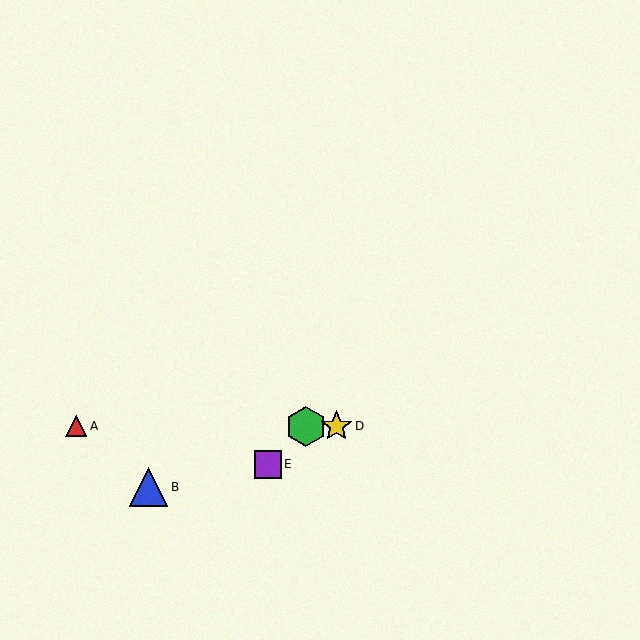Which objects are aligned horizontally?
Objects A, C, D are aligned horizontally.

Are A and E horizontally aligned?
No, A is at y≈426 and E is at y≈464.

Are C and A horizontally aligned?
Yes, both are at y≈426.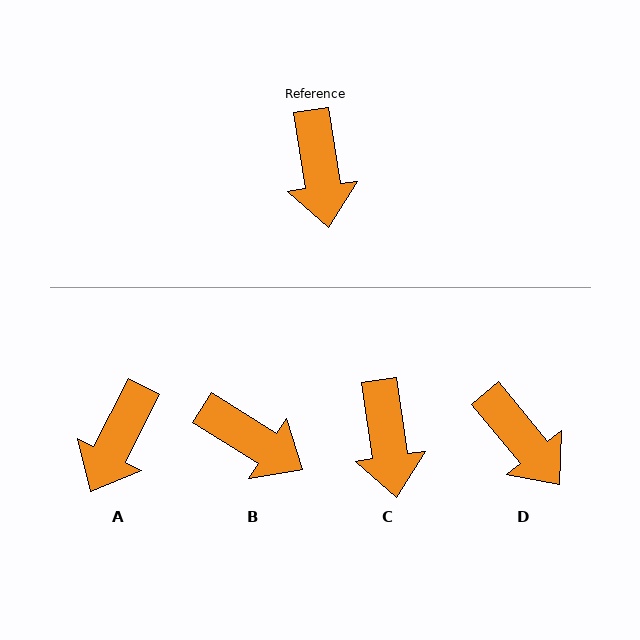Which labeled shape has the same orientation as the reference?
C.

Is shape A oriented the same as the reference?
No, it is off by about 35 degrees.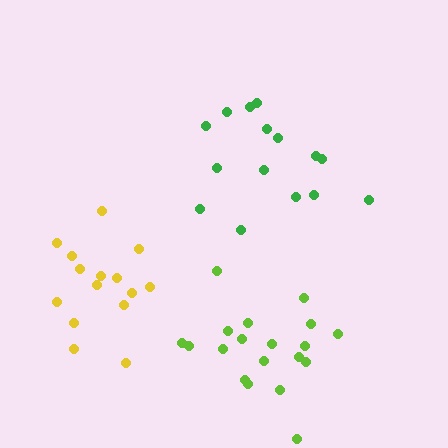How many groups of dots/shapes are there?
There are 3 groups.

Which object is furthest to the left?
The yellow cluster is leftmost.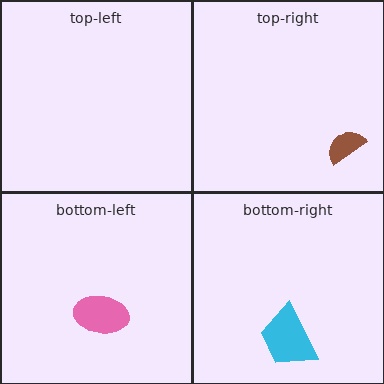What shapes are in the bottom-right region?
The cyan trapezoid.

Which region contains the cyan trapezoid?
The bottom-right region.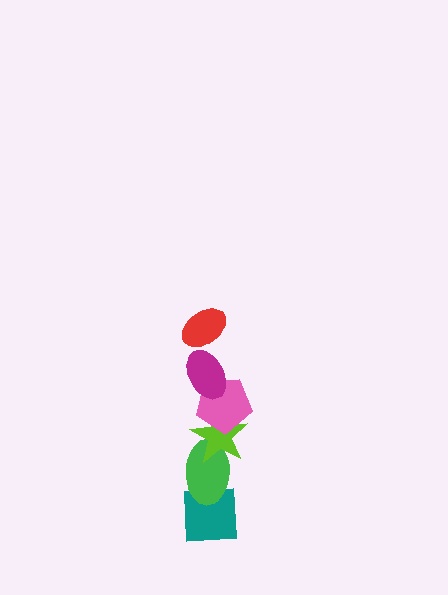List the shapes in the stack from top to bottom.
From top to bottom: the red ellipse, the magenta ellipse, the pink pentagon, the lime star, the green ellipse, the teal square.